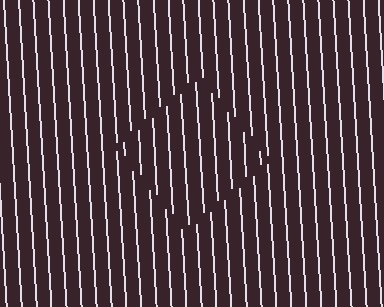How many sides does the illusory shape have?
4 sides — the line-ends trace a square.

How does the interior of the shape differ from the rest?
The interior of the shape contains the same grating, shifted by half a period — the contour is defined by the phase discontinuity where line-ends from the inner and outer gratings abut.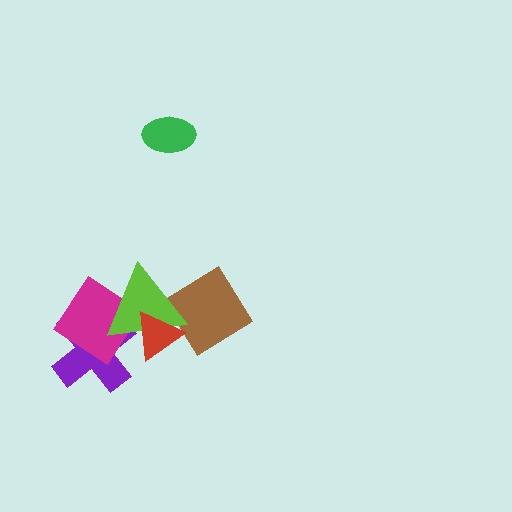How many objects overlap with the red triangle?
3 objects overlap with the red triangle.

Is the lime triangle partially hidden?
Yes, it is partially covered by another shape.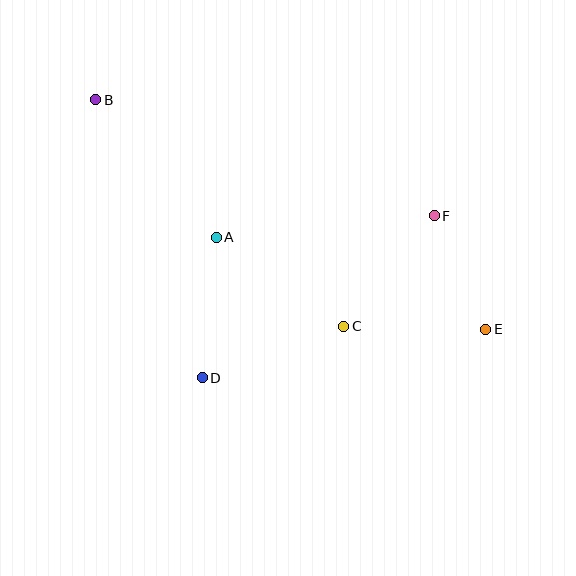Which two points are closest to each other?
Points E and F are closest to each other.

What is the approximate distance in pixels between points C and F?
The distance between C and F is approximately 143 pixels.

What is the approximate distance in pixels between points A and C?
The distance between A and C is approximately 155 pixels.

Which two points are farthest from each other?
Points B and E are farthest from each other.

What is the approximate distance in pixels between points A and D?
The distance between A and D is approximately 141 pixels.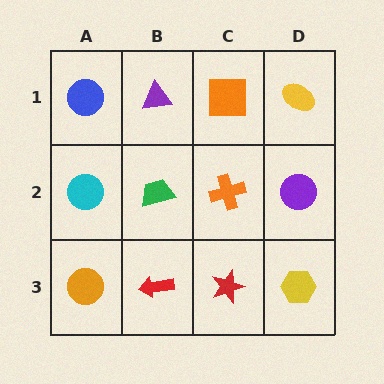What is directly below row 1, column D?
A purple circle.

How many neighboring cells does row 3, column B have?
3.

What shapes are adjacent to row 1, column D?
A purple circle (row 2, column D), an orange square (row 1, column C).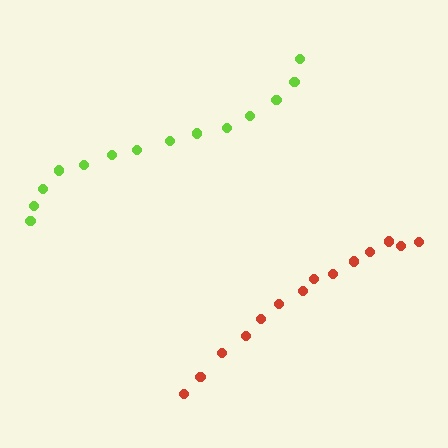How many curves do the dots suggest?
There are 2 distinct paths.